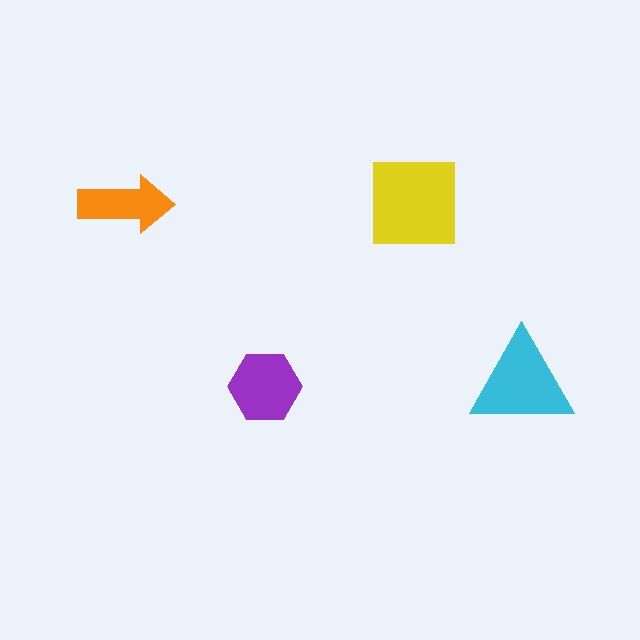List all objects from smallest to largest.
The orange arrow, the purple hexagon, the cyan triangle, the yellow square.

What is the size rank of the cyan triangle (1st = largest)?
2nd.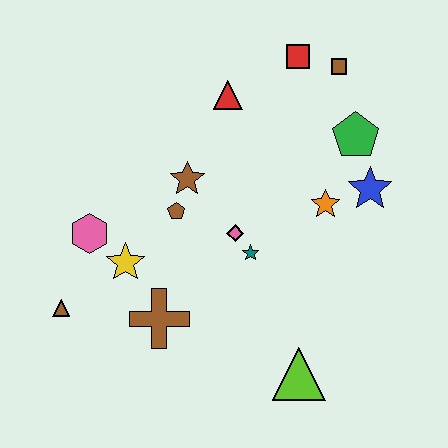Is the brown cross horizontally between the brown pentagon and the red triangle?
No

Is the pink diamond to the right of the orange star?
No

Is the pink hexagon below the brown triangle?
No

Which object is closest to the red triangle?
The red square is closest to the red triangle.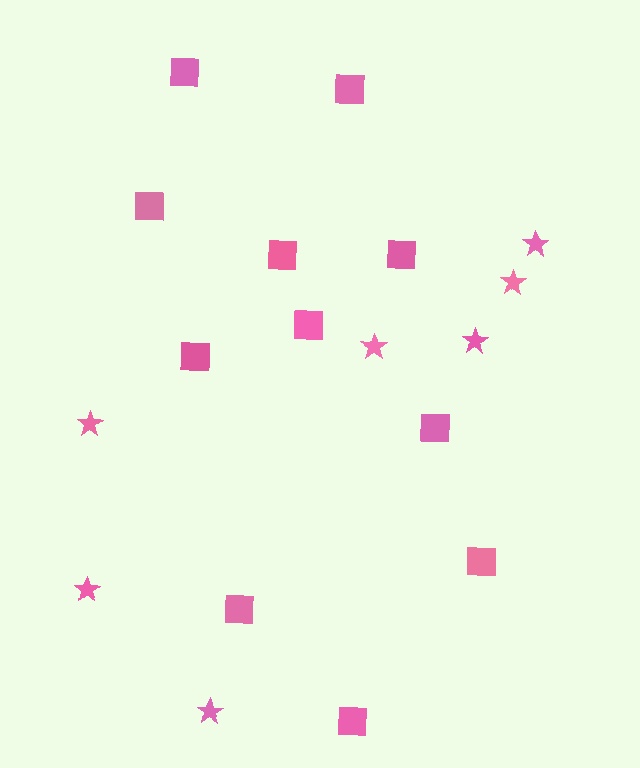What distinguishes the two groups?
There are 2 groups: one group of stars (7) and one group of squares (11).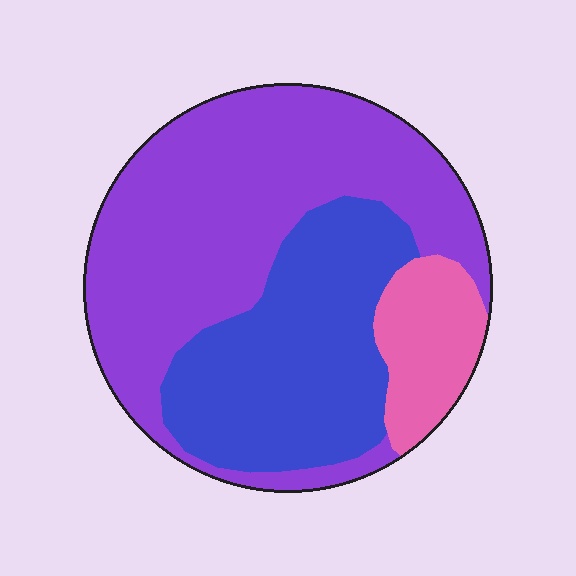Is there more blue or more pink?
Blue.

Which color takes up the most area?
Purple, at roughly 55%.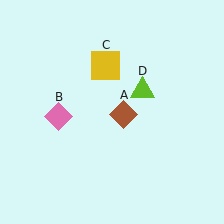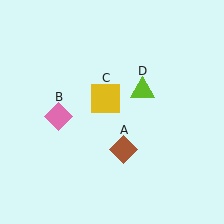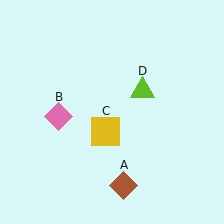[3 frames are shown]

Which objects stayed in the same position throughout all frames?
Pink diamond (object B) and lime triangle (object D) remained stationary.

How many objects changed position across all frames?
2 objects changed position: brown diamond (object A), yellow square (object C).